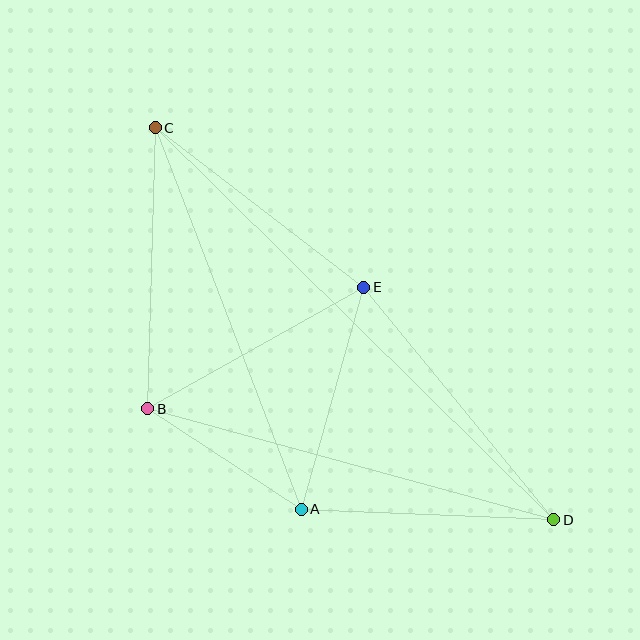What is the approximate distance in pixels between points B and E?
The distance between B and E is approximately 248 pixels.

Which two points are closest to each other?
Points A and B are closest to each other.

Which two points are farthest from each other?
Points C and D are farthest from each other.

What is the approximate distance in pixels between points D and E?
The distance between D and E is approximately 300 pixels.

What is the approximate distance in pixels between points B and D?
The distance between B and D is approximately 421 pixels.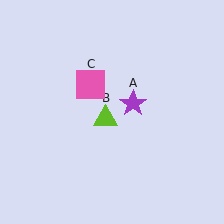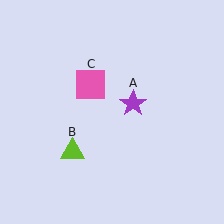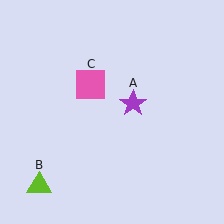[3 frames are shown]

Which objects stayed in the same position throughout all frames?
Purple star (object A) and pink square (object C) remained stationary.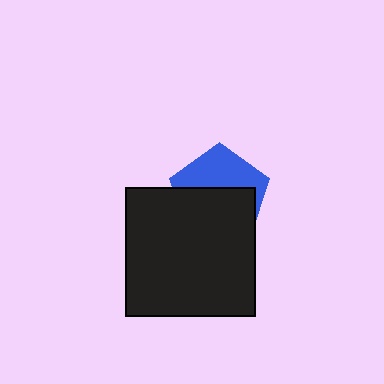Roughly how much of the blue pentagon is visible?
A small part of it is visible (roughly 44%).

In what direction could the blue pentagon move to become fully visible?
The blue pentagon could move up. That would shift it out from behind the black square entirely.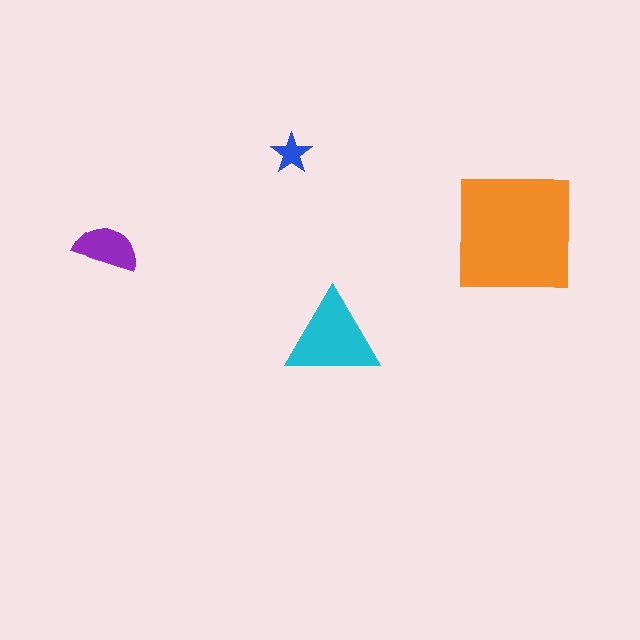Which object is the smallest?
The blue star.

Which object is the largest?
The orange square.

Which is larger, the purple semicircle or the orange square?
The orange square.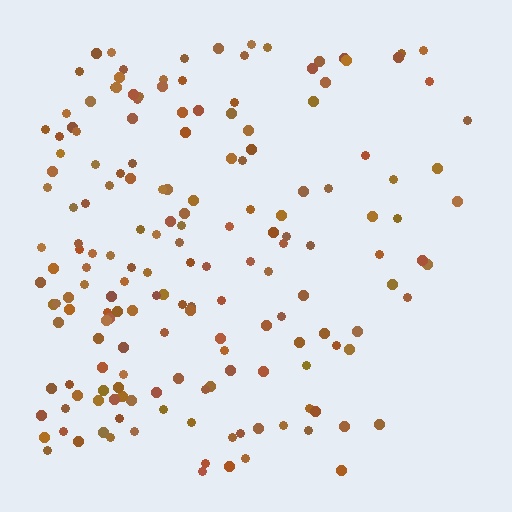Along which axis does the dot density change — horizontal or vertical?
Horizontal.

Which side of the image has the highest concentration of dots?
The left.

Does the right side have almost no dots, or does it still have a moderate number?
Still a moderate number, just noticeably fewer than the left.